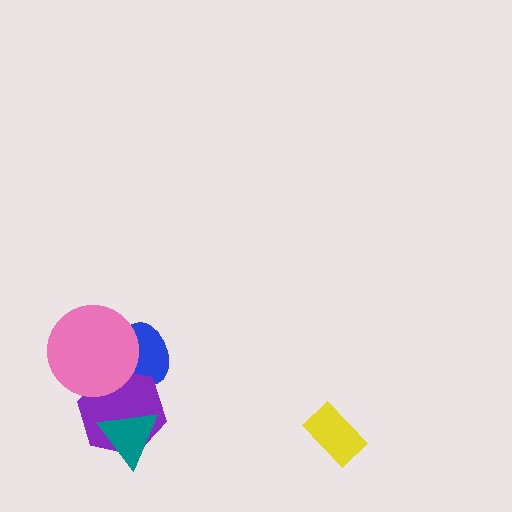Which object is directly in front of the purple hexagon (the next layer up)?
The teal triangle is directly in front of the purple hexagon.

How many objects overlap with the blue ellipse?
2 objects overlap with the blue ellipse.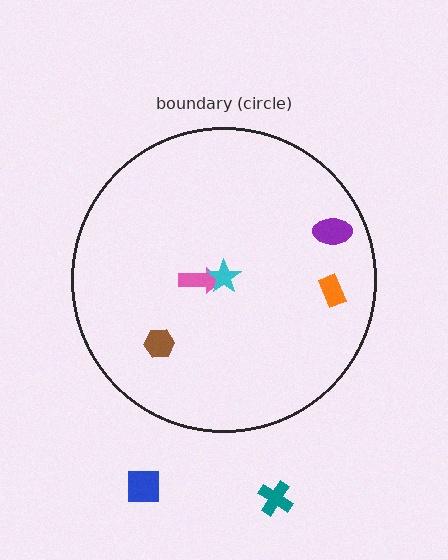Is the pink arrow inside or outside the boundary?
Inside.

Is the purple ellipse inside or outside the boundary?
Inside.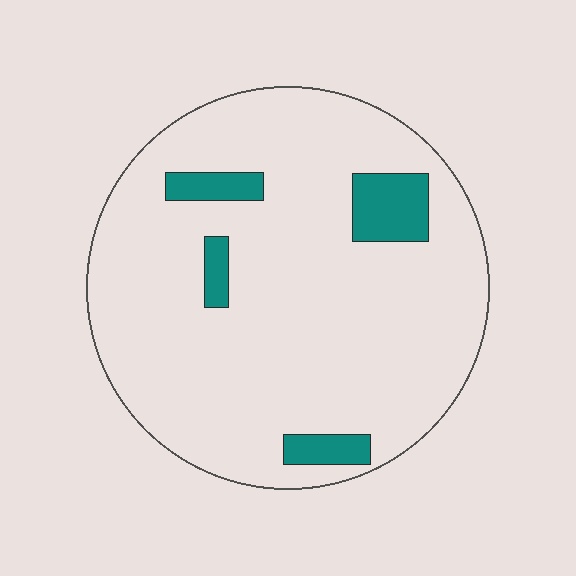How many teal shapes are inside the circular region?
4.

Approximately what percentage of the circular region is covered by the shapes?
Approximately 10%.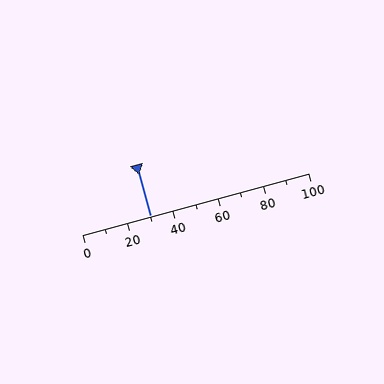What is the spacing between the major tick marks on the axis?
The major ticks are spaced 20 apart.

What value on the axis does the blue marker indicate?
The marker indicates approximately 30.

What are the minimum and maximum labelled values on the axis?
The axis runs from 0 to 100.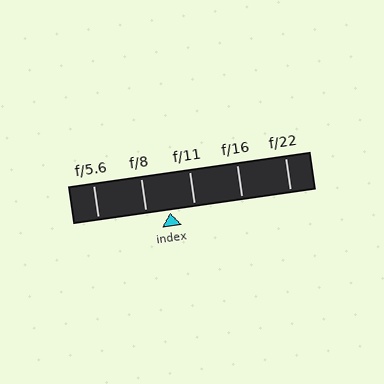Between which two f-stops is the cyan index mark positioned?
The index mark is between f/8 and f/11.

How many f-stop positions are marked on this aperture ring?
There are 5 f-stop positions marked.